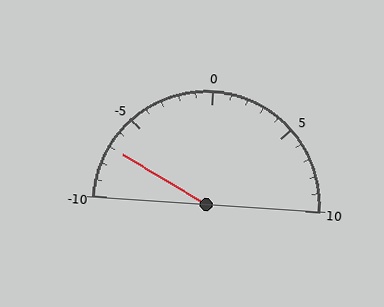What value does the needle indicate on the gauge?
The needle indicates approximately -7.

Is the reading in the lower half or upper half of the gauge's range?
The reading is in the lower half of the range (-10 to 10).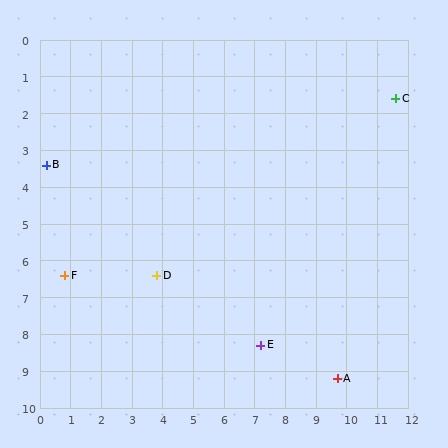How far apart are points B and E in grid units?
Points B and E are about 8.5 grid units apart.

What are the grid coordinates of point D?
Point D is at approximately (3.8, 6.4).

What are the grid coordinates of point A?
Point A is at approximately (9.7, 9.2).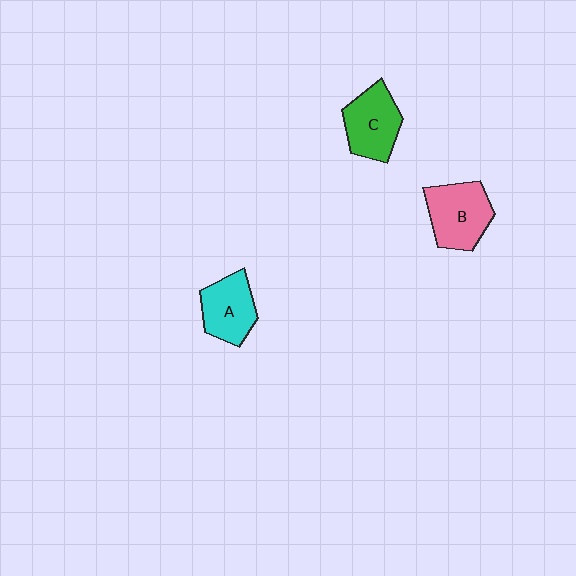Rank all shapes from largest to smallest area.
From largest to smallest: B (pink), C (green), A (cyan).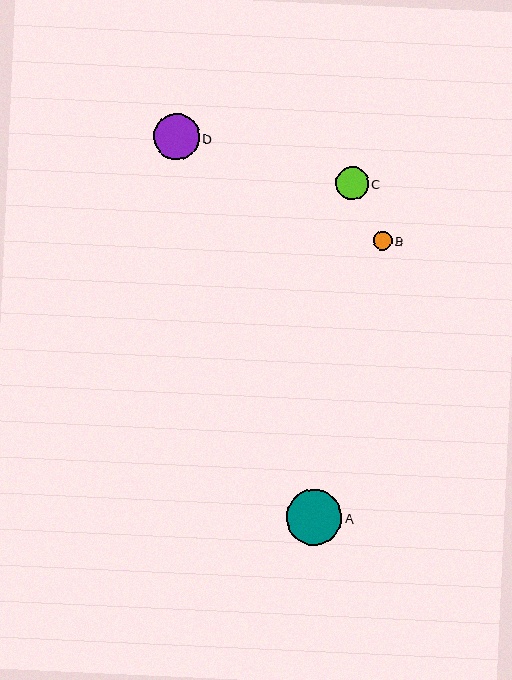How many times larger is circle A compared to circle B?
Circle A is approximately 2.9 times the size of circle B.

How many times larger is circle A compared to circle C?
Circle A is approximately 1.7 times the size of circle C.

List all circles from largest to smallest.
From largest to smallest: A, D, C, B.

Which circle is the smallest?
Circle B is the smallest with a size of approximately 19 pixels.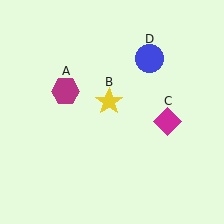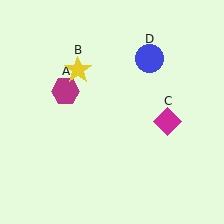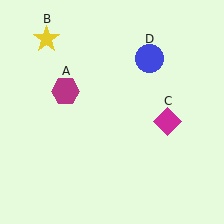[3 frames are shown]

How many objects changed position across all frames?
1 object changed position: yellow star (object B).